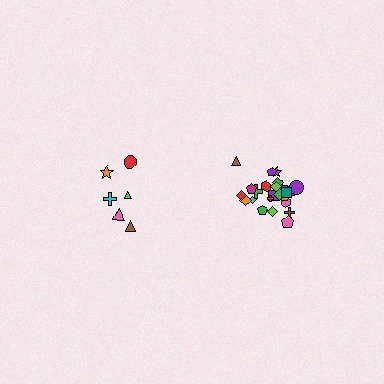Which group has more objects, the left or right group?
The right group.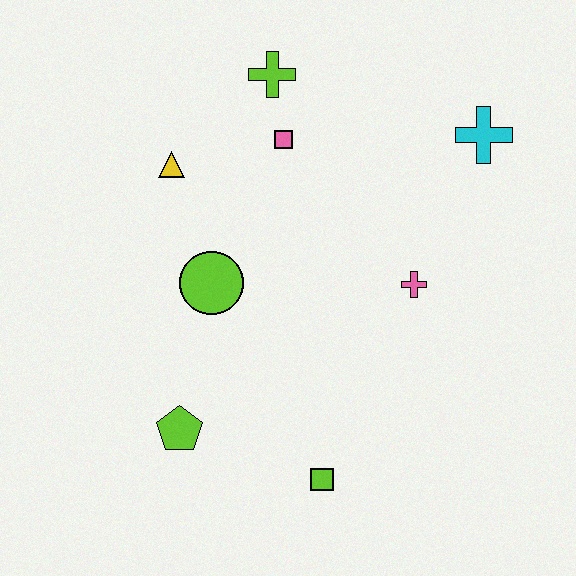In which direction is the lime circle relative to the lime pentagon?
The lime circle is above the lime pentagon.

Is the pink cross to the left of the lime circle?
No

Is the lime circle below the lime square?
No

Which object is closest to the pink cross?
The cyan cross is closest to the pink cross.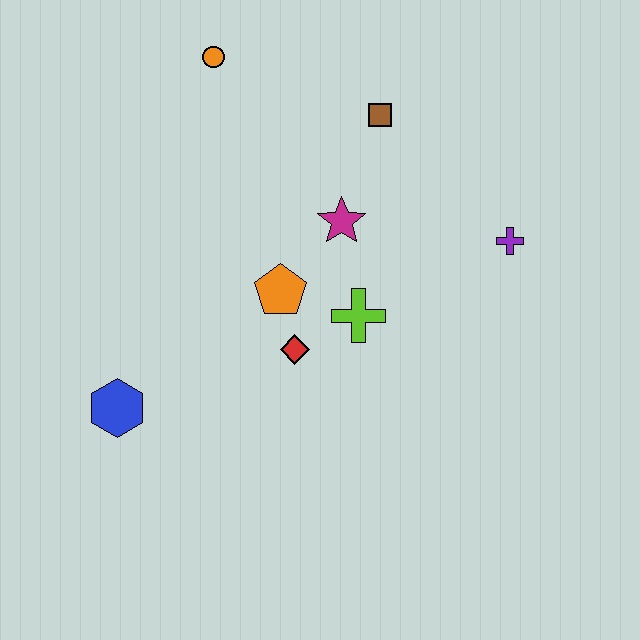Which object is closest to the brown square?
The magenta star is closest to the brown square.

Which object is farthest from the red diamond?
The orange circle is farthest from the red diamond.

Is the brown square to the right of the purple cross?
No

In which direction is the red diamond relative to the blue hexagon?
The red diamond is to the right of the blue hexagon.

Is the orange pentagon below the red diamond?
No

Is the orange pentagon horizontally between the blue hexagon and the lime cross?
Yes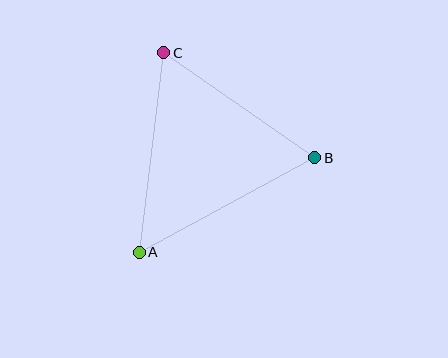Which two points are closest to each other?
Points B and C are closest to each other.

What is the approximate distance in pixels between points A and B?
The distance between A and B is approximately 199 pixels.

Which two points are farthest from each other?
Points A and C are farthest from each other.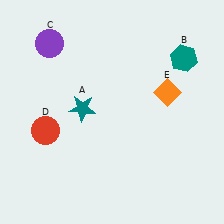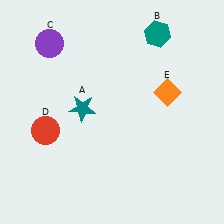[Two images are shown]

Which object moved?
The teal hexagon (B) moved left.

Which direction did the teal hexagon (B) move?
The teal hexagon (B) moved left.